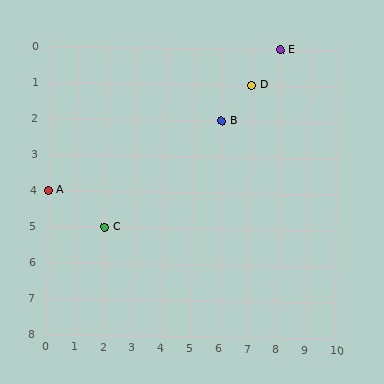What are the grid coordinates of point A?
Point A is at grid coordinates (0, 4).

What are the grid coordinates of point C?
Point C is at grid coordinates (2, 5).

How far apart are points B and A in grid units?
Points B and A are 6 columns and 2 rows apart (about 6.3 grid units diagonally).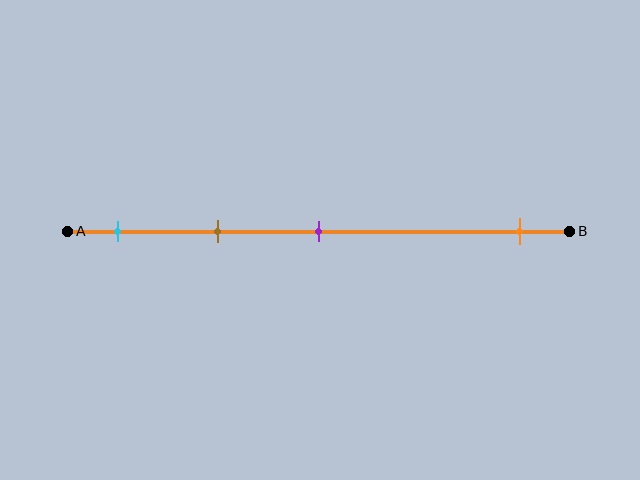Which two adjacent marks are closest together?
The cyan and brown marks are the closest adjacent pair.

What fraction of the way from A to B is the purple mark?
The purple mark is approximately 50% (0.5) of the way from A to B.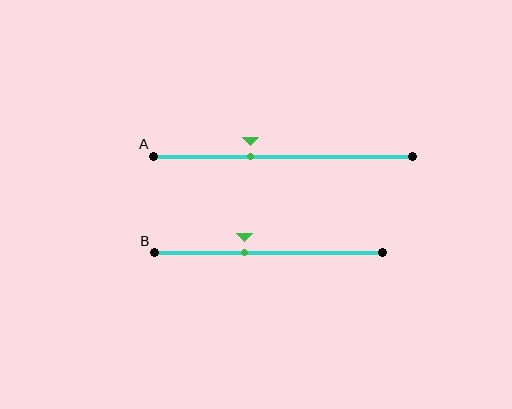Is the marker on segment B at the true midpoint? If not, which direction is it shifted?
No, the marker on segment B is shifted to the left by about 11% of the segment length.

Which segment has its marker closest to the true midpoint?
Segment B has its marker closest to the true midpoint.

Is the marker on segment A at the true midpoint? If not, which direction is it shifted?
No, the marker on segment A is shifted to the left by about 13% of the segment length.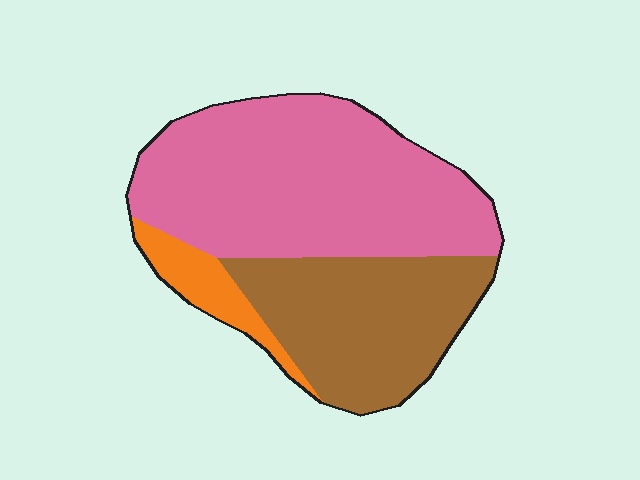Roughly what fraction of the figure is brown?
Brown takes up about one third (1/3) of the figure.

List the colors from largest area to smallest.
From largest to smallest: pink, brown, orange.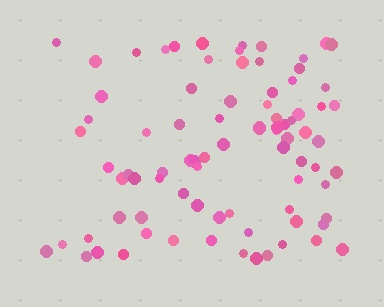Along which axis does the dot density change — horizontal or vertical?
Horizontal.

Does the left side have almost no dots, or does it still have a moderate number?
Still a moderate number, just noticeably fewer than the right.